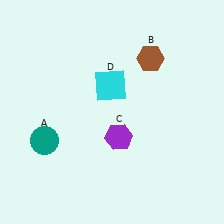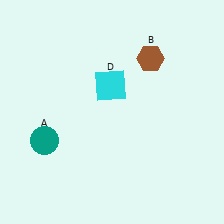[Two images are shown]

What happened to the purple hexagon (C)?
The purple hexagon (C) was removed in Image 2. It was in the bottom-right area of Image 1.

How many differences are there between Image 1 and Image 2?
There is 1 difference between the two images.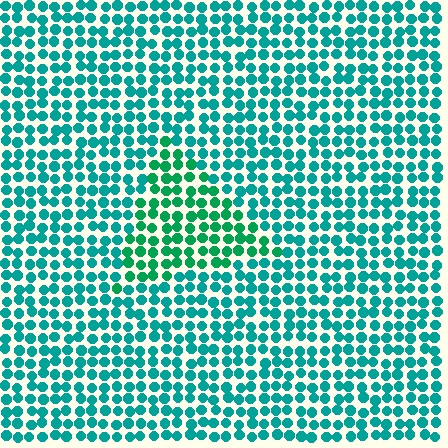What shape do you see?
I see a triangle.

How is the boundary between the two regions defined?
The boundary is defined purely by a slight shift in hue (about 27 degrees). Spacing, size, and orientation are identical on both sides.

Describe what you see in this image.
The image is filled with small teal elements in a uniform arrangement. A triangle-shaped region is visible where the elements are tinted to a slightly different hue, forming a subtle color boundary.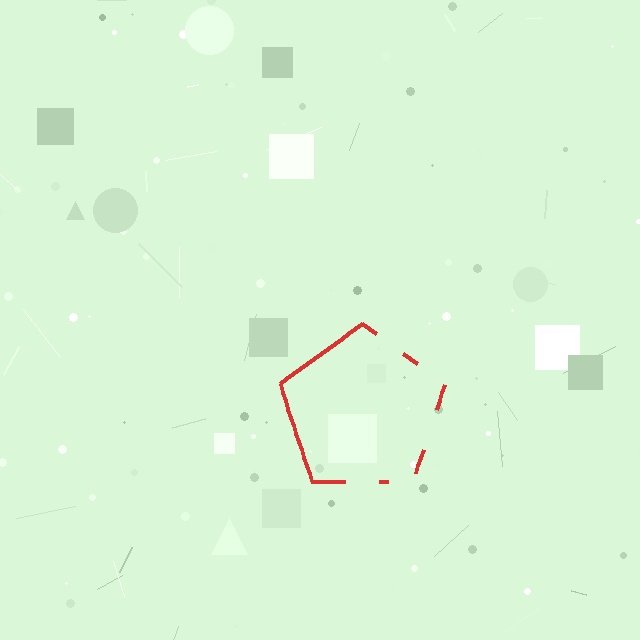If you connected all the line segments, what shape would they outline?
They would outline a pentagon.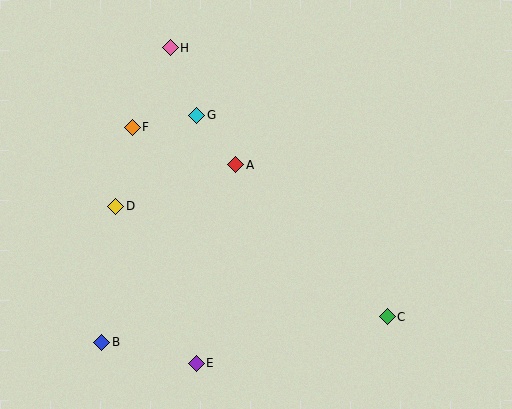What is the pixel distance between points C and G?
The distance between C and G is 278 pixels.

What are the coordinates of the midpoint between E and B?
The midpoint between E and B is at (149, 353).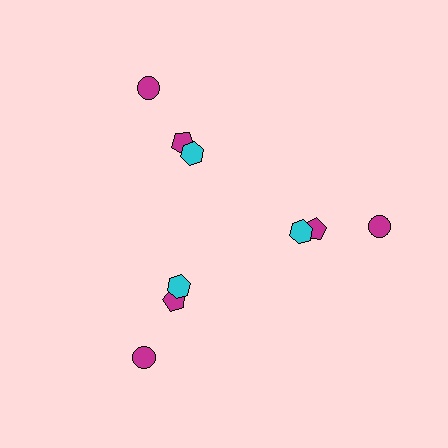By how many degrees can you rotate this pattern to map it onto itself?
The pattern maps onto itself every 120 degrees of rotation.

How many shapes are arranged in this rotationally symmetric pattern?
There are 9 shapes, arranged in 3 groups of 3.